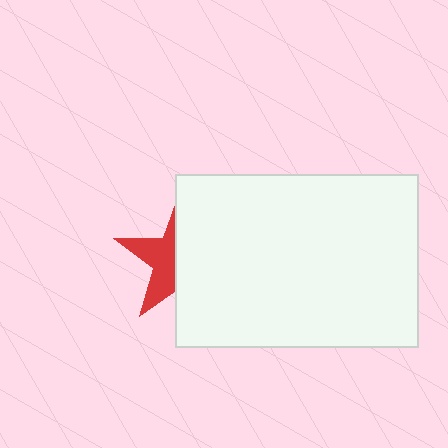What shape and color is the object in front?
The object in front is a white rectangle.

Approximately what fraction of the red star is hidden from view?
Roughly 57% of the red star is hidden behind the white rectangle.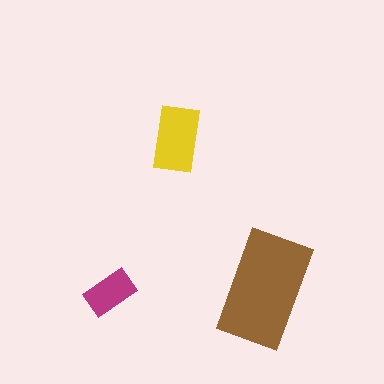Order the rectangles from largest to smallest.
the brown one, the yellow one, the magenta one.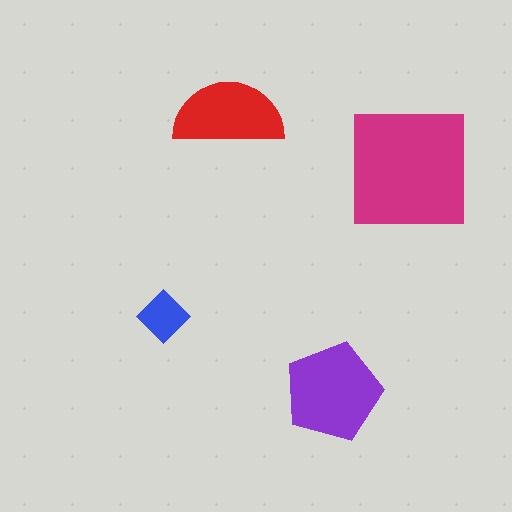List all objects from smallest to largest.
The blue diamond, the red semicircle, the purple pentagon, the magenta square.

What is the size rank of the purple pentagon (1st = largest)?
2nd.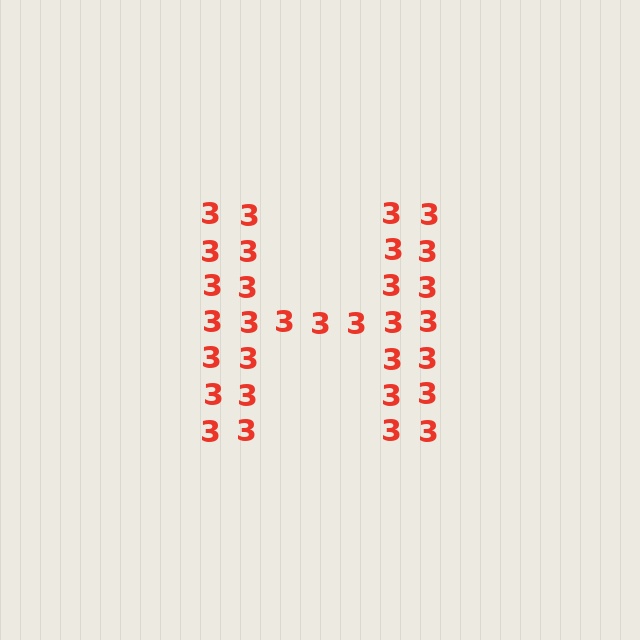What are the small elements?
The small elements are digit 3's.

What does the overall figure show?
The overall figure shows the letter H.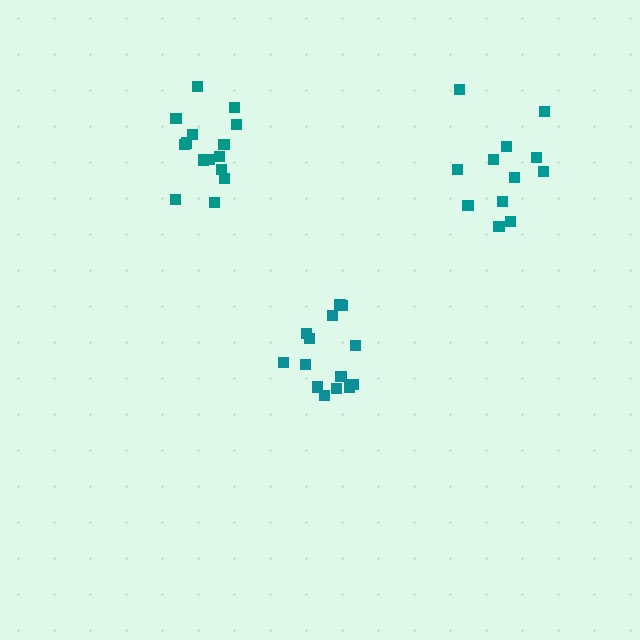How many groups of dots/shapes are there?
There are 3 groups.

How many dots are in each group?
Group 1: 14 dots, Group 2: 12 dots, Group 3: 15 dots (41 total).